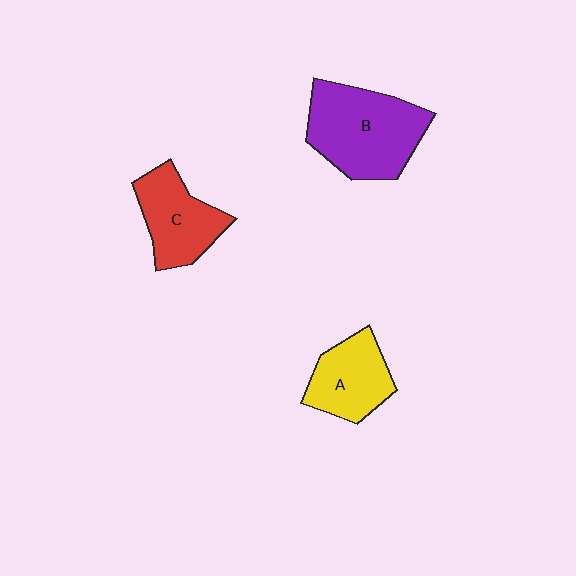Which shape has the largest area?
Shape B (purple).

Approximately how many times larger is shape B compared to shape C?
Approximately 1.5 times.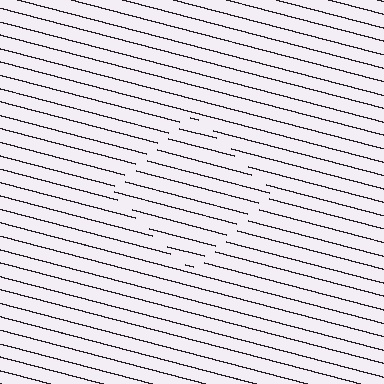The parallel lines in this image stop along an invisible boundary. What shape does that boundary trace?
An illusory square. The interior of the shape contains the same grating, shifted by half a period — the contour is defined by the phase discontinuity where line-ends from the inner and outer gratings abut.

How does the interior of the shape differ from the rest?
The interior of the shape contains the same grating, shifted by half a period — the contour is defined by the phase discontinuity where line-ends from the inner and outer gratings abut.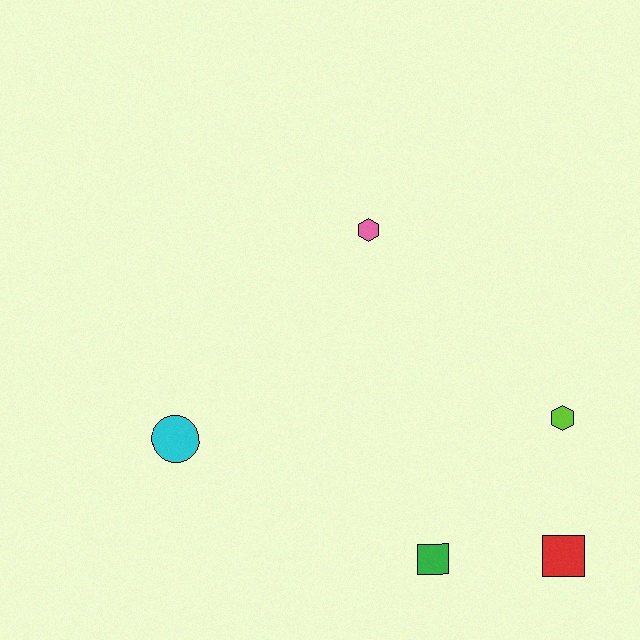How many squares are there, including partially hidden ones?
There are 2 squares.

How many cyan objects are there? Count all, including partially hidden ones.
There is 1 cyan object.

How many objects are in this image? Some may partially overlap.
There are 5 objects.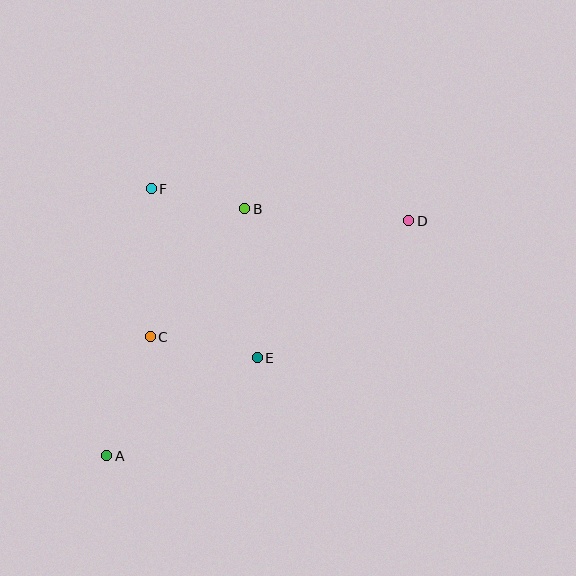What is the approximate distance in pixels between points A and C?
The distance between A and C is approximately 127 pixels.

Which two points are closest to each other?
Points B and F are closest to each other.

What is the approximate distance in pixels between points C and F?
The distance between C and F is approximately 148 pixels.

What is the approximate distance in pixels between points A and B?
The distance between A and B is approximately 283 pixels.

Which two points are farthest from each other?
Points A and D are farthest from each other.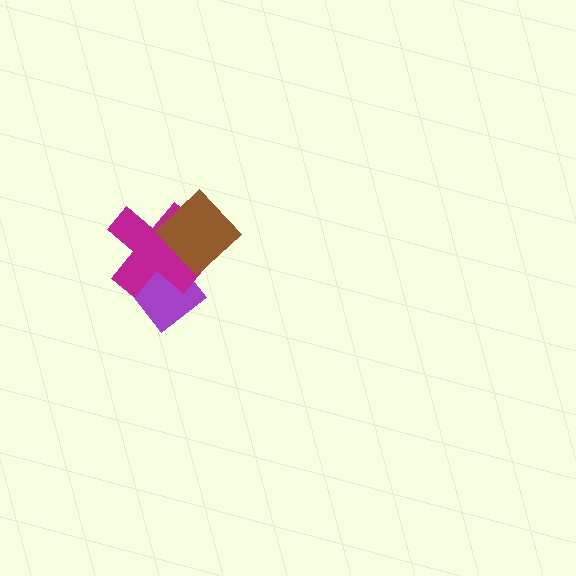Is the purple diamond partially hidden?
Yes, it is partially covered by another shape.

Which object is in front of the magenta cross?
The brown diamond is in front of the magenta cross.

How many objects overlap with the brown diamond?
2 objects overlap with the brown diamond.